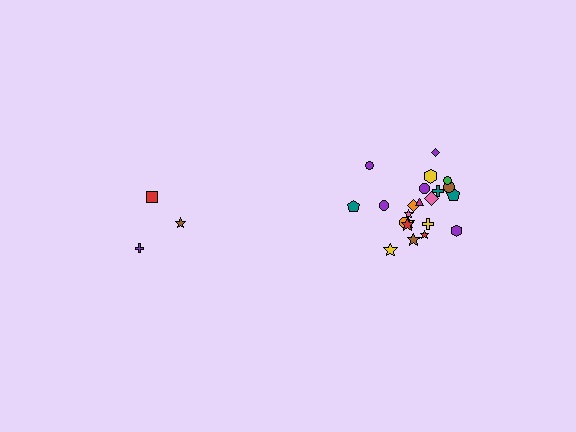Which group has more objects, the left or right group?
The right group.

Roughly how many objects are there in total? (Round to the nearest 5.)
Roughly 25 objects in total.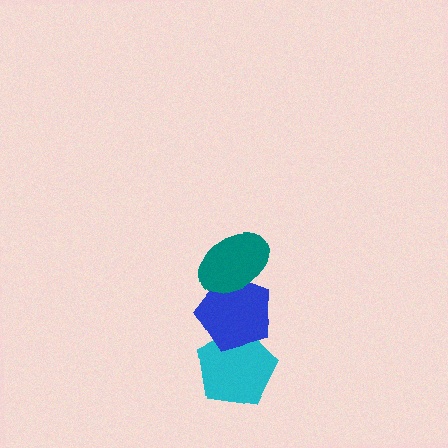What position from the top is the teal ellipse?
The teal ellipse is 1st from the top.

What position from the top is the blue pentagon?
The blue pentagon is 2nd from the top.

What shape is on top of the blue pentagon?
The teal ellipse is on top of the blue pentagon.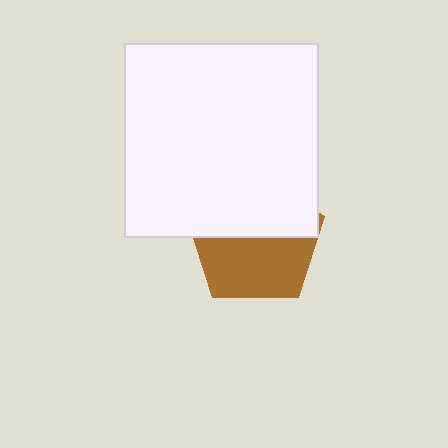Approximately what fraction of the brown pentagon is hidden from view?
Roughly 49% of the brown pentagon is hidden behind the white square.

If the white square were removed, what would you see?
You would see the complete brown pentagon.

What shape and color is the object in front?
The object in front is a white square.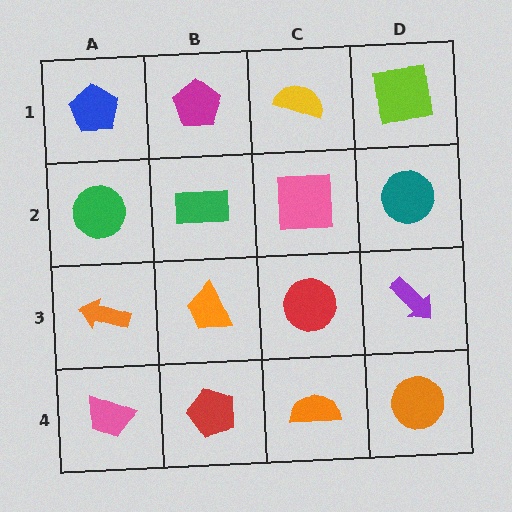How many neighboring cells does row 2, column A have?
3.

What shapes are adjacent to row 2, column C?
A yellow semicircle (row 1, column C), a red circle (row 3, column C), a green rectangle (row 2, column B), a teal circle (row 2, column D).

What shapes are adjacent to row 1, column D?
A teal circle (row 2, column D), a yellow semicircle (row 1, column C).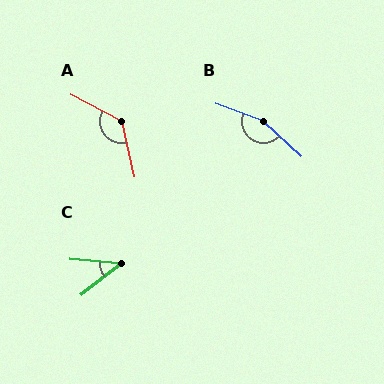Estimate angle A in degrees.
Approximately 130 degrees.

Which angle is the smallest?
C, at approximately 43 degrees.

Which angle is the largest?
B, at approximately 158 degrees.